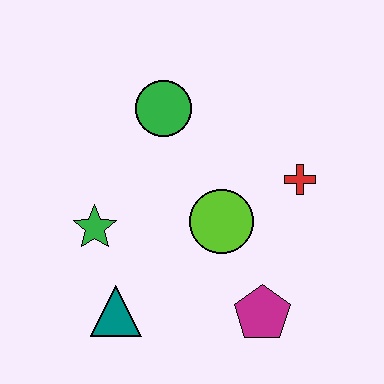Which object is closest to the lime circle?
The red cross is closest to the lime circle.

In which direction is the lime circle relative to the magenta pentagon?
The lime circle is above the magenta pentagon.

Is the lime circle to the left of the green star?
No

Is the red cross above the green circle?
No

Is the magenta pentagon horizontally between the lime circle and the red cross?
Yes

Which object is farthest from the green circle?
The magenta pentagon is farthest from the green circle.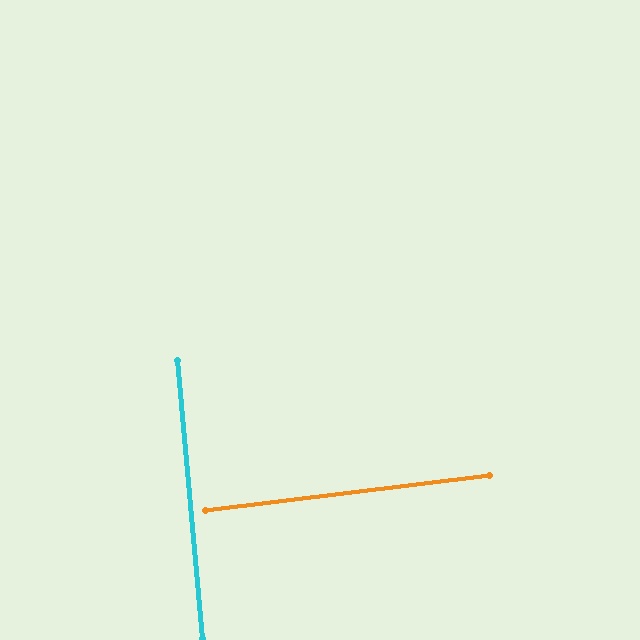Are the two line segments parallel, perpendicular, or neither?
Perpendicular — they meet at approximately 88°.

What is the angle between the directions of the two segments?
Approximately 88 degrees.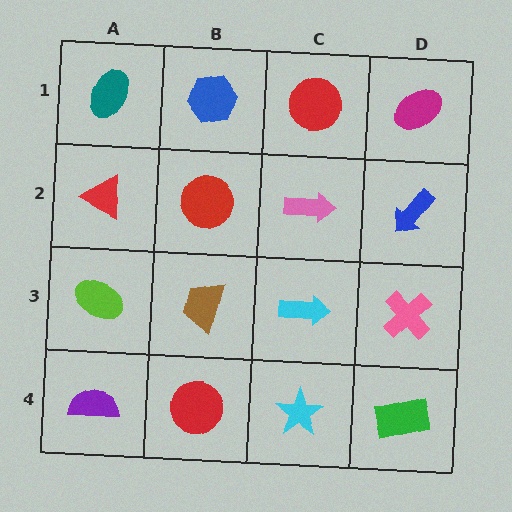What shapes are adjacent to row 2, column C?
A red circle (row 1, column C), a cyan arrow (row 3, column C), a red circle (row 2, column B), a blue arrow (row 2, column D).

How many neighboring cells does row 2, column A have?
3.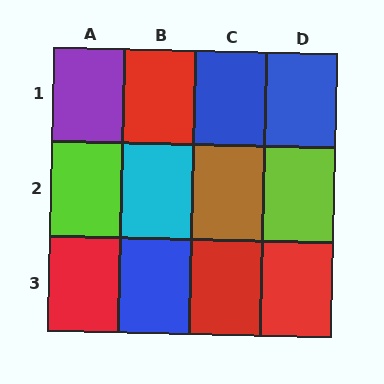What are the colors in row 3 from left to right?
Red, blue, red, red.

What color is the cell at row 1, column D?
Blue.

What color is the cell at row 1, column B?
Red.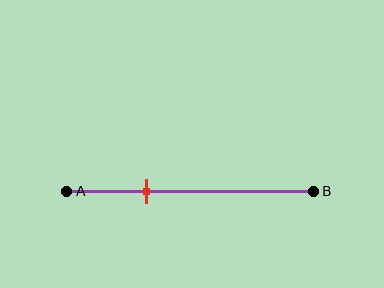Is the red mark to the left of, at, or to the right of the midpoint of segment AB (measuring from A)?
The red mark is to the left of the midpoint of segment AB.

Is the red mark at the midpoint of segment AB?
No, the mark is at about 30% from A, not at the 50% midpoint.